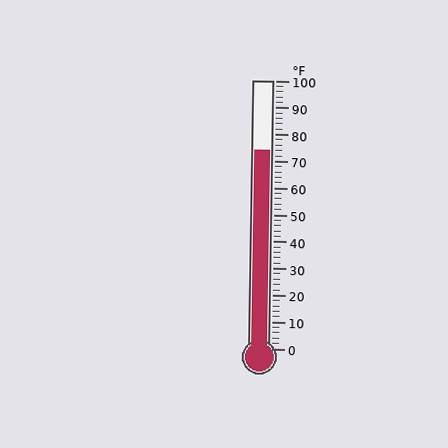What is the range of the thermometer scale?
The thermometer scale ranges from 0°F to 100°F.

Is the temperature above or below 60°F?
The temperature is above 60°F.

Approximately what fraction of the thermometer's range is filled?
The thermometer is filled to approximately 75% of its range.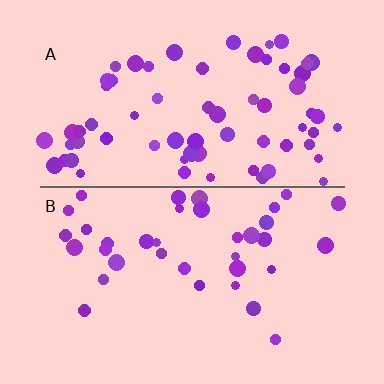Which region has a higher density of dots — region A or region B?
A (the top).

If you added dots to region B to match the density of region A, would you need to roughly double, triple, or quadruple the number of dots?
Approximately double.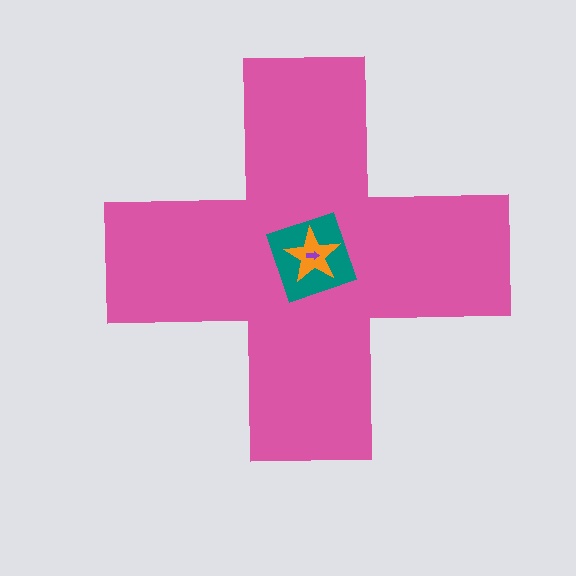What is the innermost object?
The purple arrow.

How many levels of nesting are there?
4.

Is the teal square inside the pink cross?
Yes.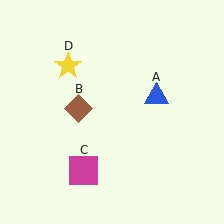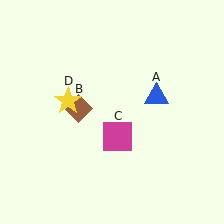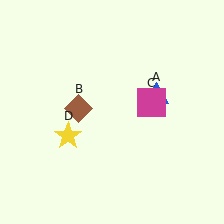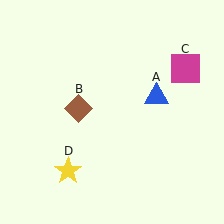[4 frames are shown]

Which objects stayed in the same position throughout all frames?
Blue triangle (object A) and brown diamond (object B) remained stationary.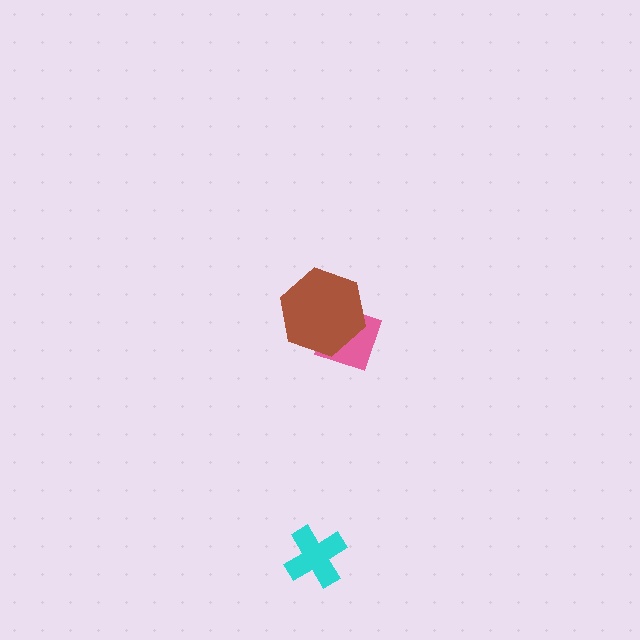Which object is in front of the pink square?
The brown hexagon is in front of the pink square.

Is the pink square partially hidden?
Yes, it is partially covered by another shape.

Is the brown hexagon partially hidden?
No, no other shape covers it.